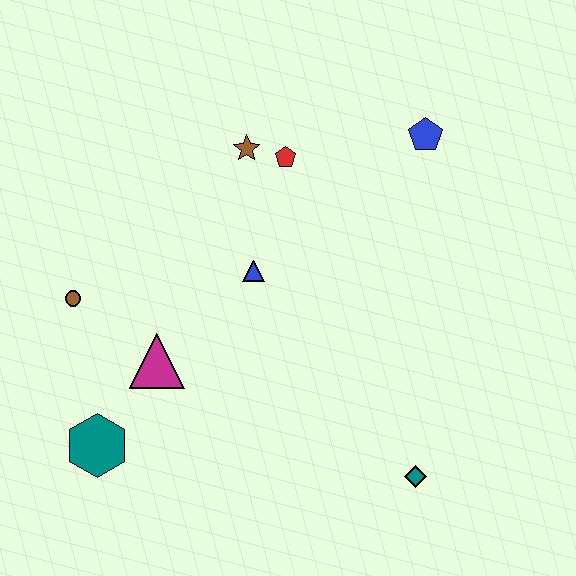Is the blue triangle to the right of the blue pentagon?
No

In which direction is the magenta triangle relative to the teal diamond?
The magenta triangle is to the left of the teal diamond.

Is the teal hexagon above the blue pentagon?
No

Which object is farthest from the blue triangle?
The teal diamond is farthest from the blue triangle.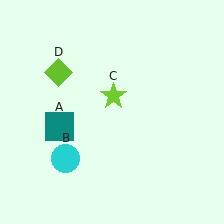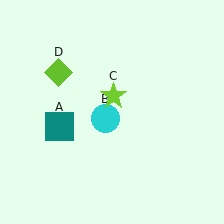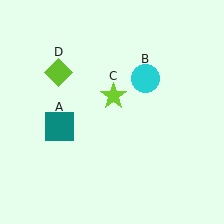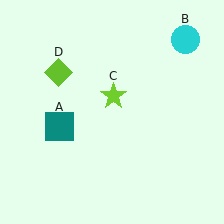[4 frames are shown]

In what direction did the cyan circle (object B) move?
The cyan circle (object B) moved up and to the right.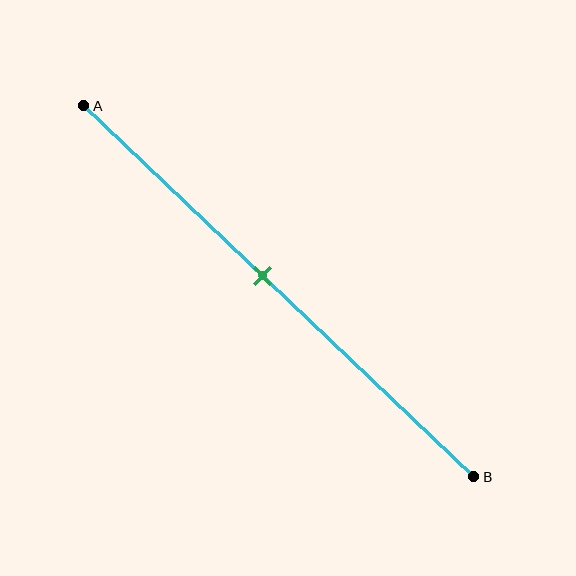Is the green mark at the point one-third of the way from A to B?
No, the mark is at about 45% from A, not at the 33% one-third point.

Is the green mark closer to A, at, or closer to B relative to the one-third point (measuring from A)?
The green mark is closer to point B than the one-third point of segment AB.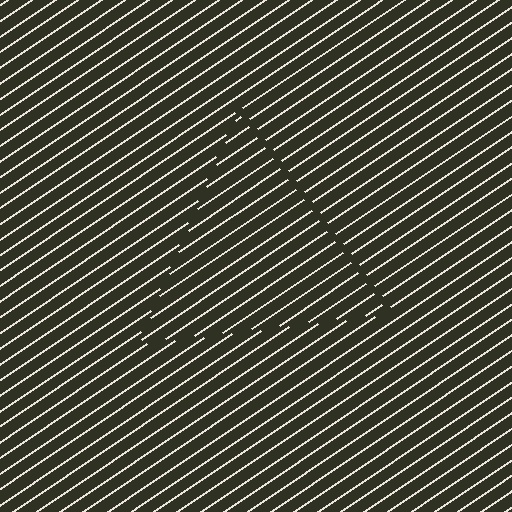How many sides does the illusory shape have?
3 sides — the line-ends trace a triangle.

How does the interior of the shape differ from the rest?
The interior of the shape contains the same grating, shifted by half a period — the contour is defined by the phase discontinuity where line-ends from the inner and outer gratings abut.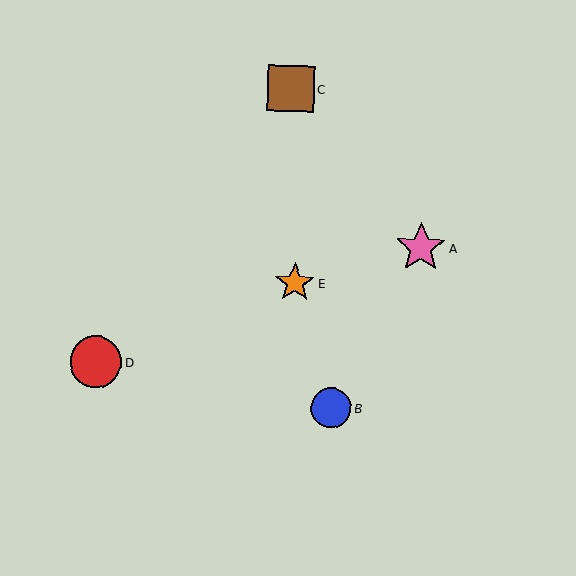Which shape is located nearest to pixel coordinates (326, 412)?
The blue circle (labeled B) at (331, 408) is nearest to that location.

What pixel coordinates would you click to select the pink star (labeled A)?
Click at (421, 248) to select the pink star A.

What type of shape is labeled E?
Shape E is an orange star.